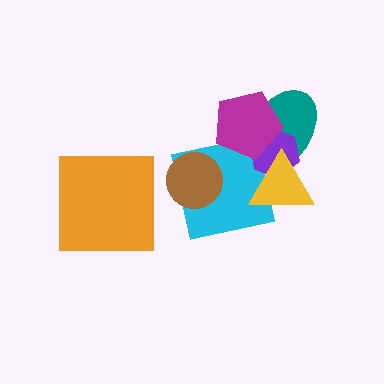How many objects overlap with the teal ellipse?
4 objects overlap with the teal ellipse.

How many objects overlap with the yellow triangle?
3 objects overlap with the yellow triangle.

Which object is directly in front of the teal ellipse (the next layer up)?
The cyan square is directly in front of the teal ellipse.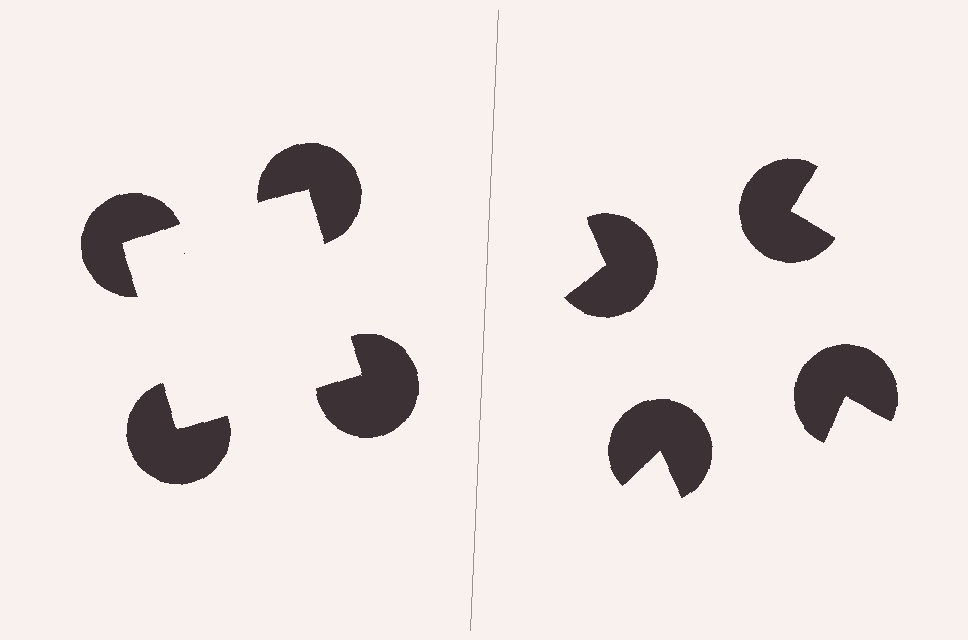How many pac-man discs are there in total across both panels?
8 — 4 on each side.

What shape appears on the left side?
An illusory square.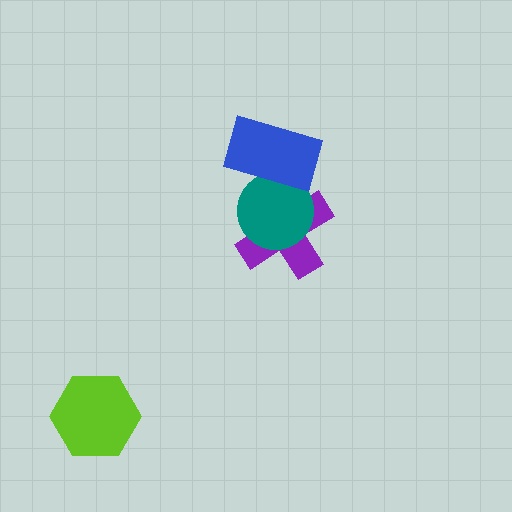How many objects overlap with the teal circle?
2 objects overlap with the teal circle.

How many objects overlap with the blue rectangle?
2 objects overlap with the blue rectangle.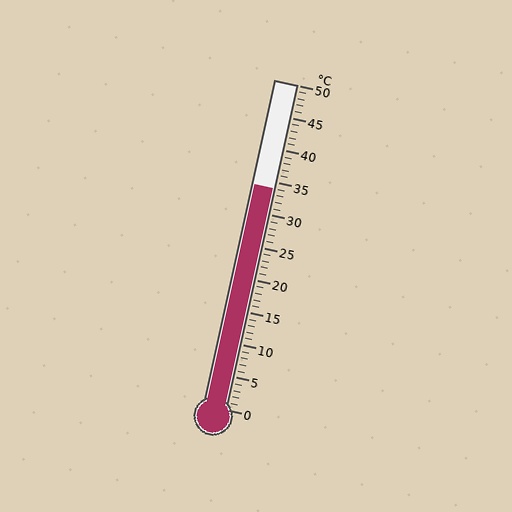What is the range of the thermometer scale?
The thermometer scale ranges from 0°C to 50°C.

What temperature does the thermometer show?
The thermometer shows approximately 34°C.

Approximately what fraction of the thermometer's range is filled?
The thermometer is filled to approximately 70% of its range.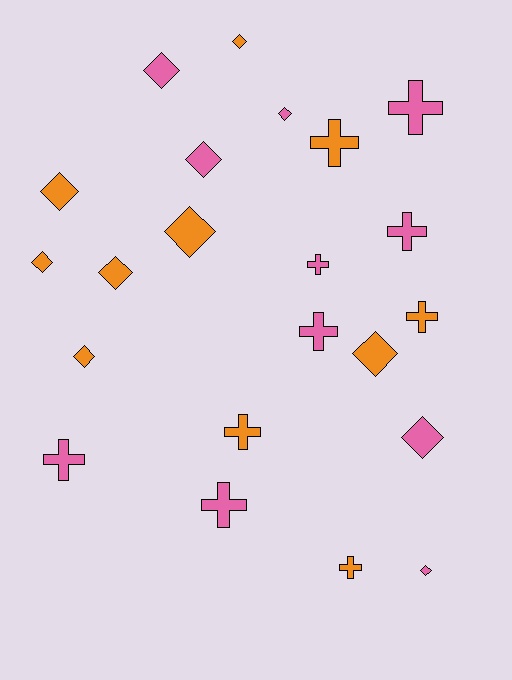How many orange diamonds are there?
There are 7 orange diamonds.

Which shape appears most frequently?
Diamond, with 12 objects.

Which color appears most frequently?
Orange, with 11 objects.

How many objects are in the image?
There are 22 objects.